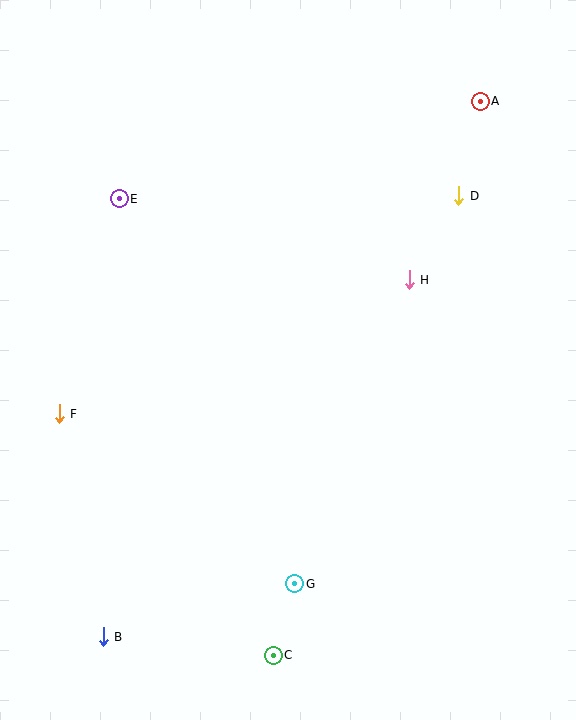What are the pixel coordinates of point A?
Point A is at (480, 101).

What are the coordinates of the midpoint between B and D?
The midpoint between B and D is at (281, 416).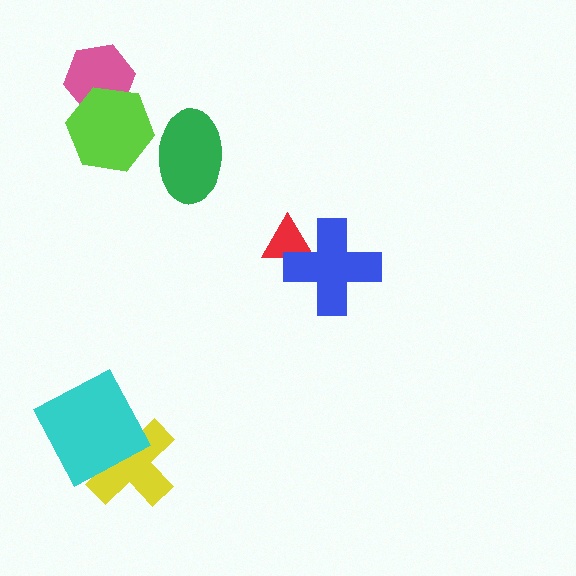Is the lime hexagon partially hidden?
No, no other shape covers it.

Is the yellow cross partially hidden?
Yes, it is partially covered by another shape.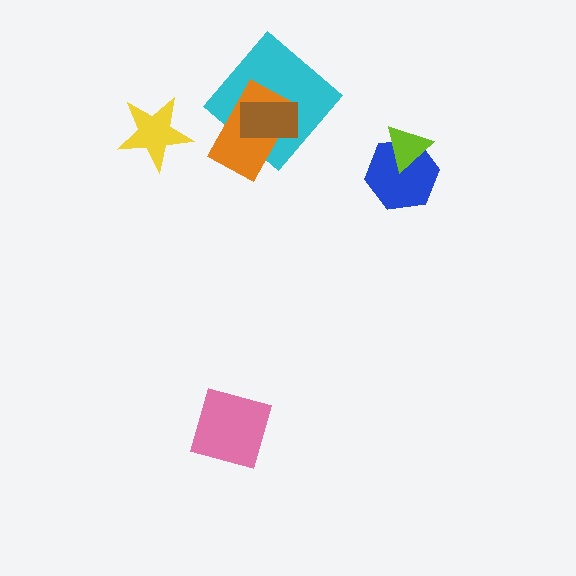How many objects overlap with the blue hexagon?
1 object overlaps with the blue hexagon.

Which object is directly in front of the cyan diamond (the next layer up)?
The orange rectangle is directly in front of the cyan diamond.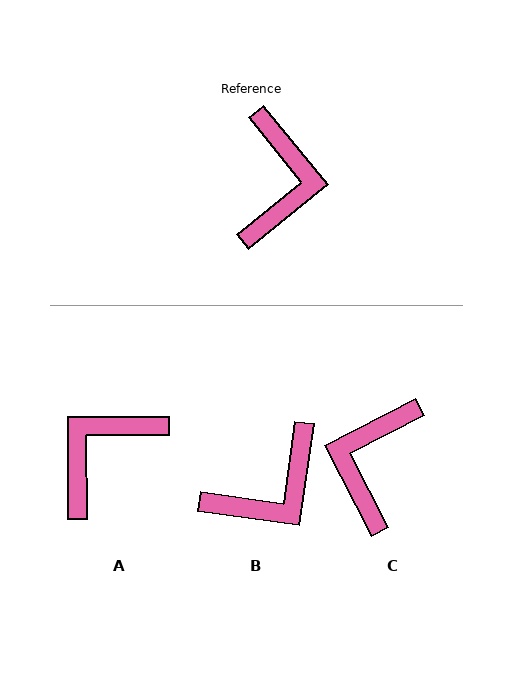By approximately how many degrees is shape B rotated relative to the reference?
Approximately 47 degrees clockwise.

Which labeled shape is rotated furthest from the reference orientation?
C, about 168 degrees away.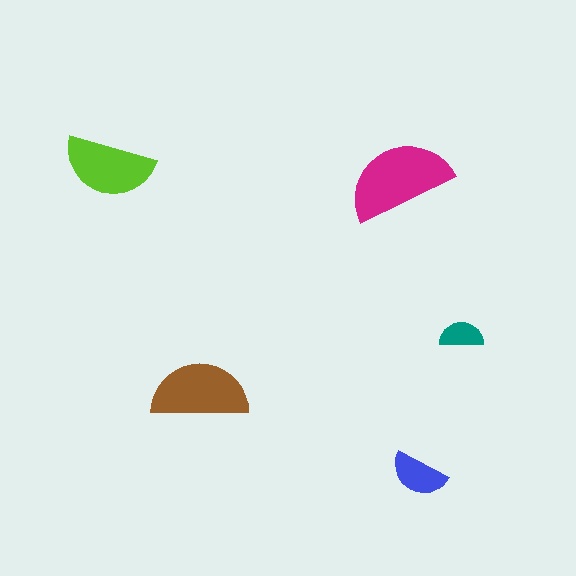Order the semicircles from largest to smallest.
the magenta one, the brown one, the lime one, the blue one, the teal one.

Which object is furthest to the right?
The teal semicircle is rightmost.